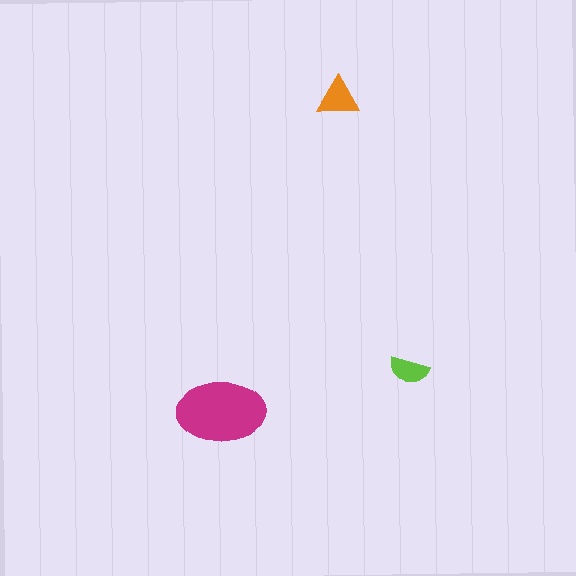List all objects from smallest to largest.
The lime semicircle, the orange triangle, the magenta ellipse.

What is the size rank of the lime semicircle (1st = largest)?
3rd.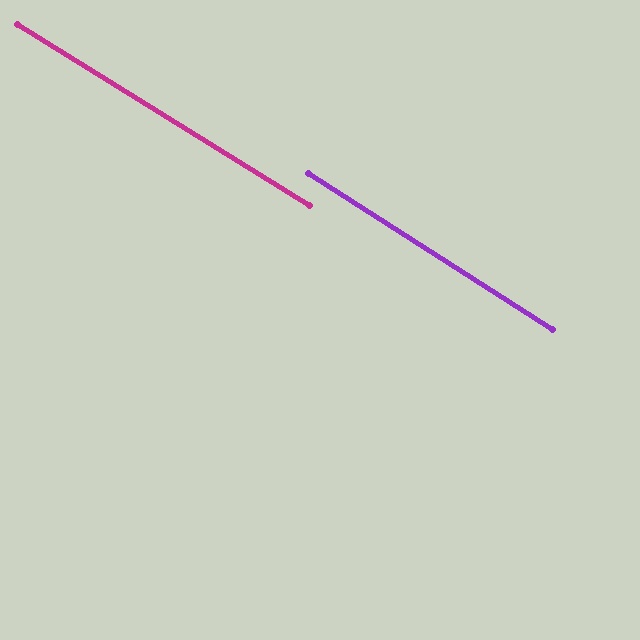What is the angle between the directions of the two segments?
Approximately 1 degree.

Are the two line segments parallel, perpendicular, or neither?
Parallel — their directions differ by only 1.0°.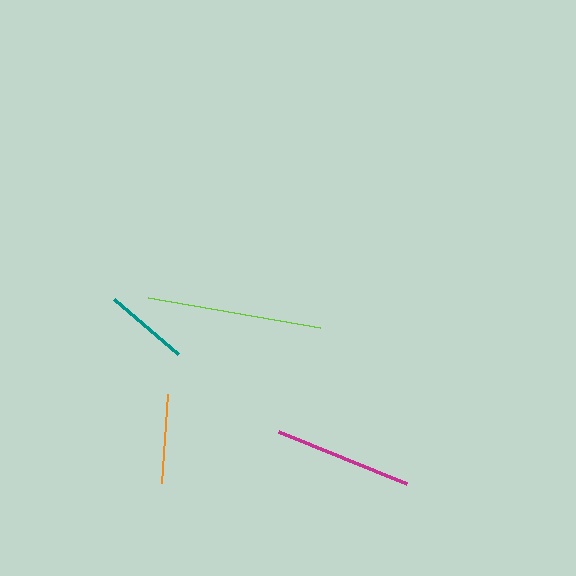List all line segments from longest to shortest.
From longest to shortest: lime, magenta, orange, teal.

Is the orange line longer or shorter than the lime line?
The lime line is longer than the orange line.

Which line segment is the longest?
The lime line is the longest at approximately 174 pixels.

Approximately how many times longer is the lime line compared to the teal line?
The lime line is approximately 2.1 times the length of the teal line.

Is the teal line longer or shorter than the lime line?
The lime line is longer than the teal line.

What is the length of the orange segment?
The orange segment is approximately 89 pixels long.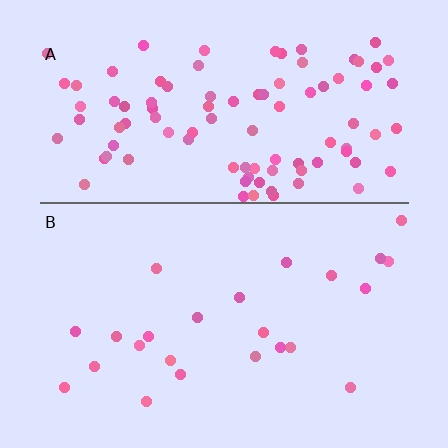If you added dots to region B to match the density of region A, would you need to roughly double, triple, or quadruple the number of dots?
Approximately quadruple.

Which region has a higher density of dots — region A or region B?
A (the top).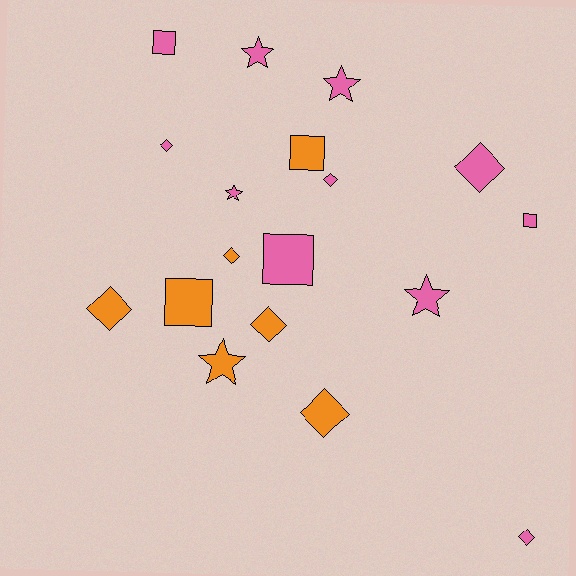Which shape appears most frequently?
Diamond, with 8 objects.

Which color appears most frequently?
Pink, with 11 objects.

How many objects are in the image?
There are 18 objects.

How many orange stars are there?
There is 1 orange star.